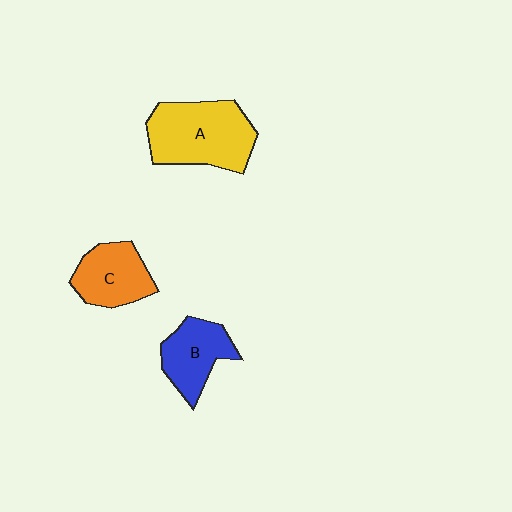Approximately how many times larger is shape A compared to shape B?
Approximately 1.6 times.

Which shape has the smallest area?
Shape B (blue).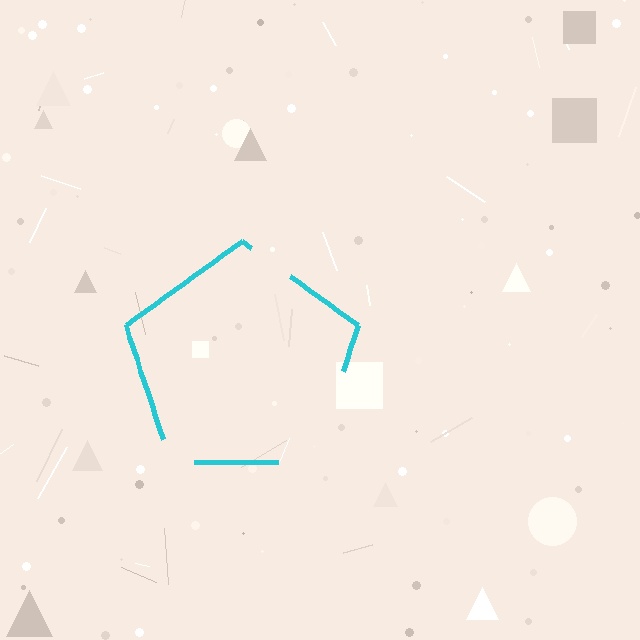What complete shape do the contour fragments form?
The contour fragments form a pentagon.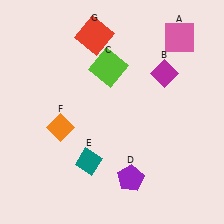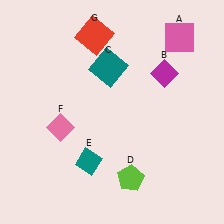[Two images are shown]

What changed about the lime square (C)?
In Image 1, C is lime. In Image 2, it changed to teal.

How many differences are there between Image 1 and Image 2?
There are 3 differences between the two images.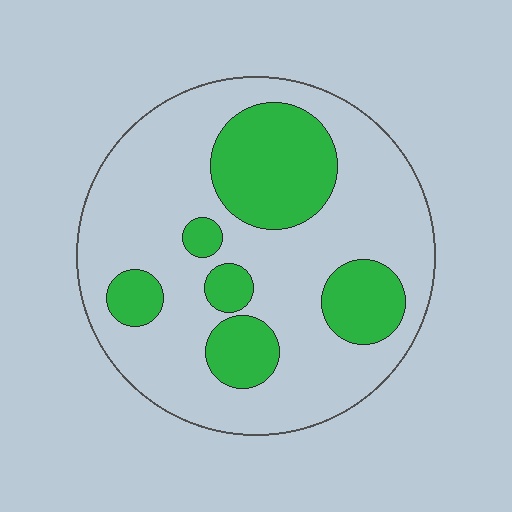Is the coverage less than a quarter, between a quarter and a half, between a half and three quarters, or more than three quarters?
Between a quarter and a half.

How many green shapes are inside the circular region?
6.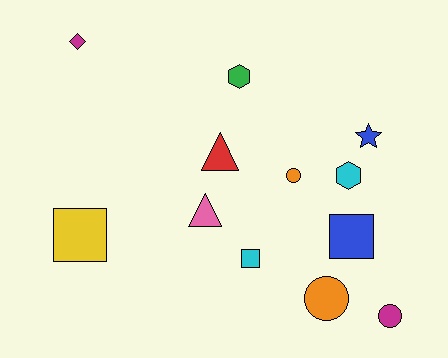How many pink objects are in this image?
There is 1 pink object.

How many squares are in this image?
There are 3 squares.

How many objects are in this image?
There are 12 objects.